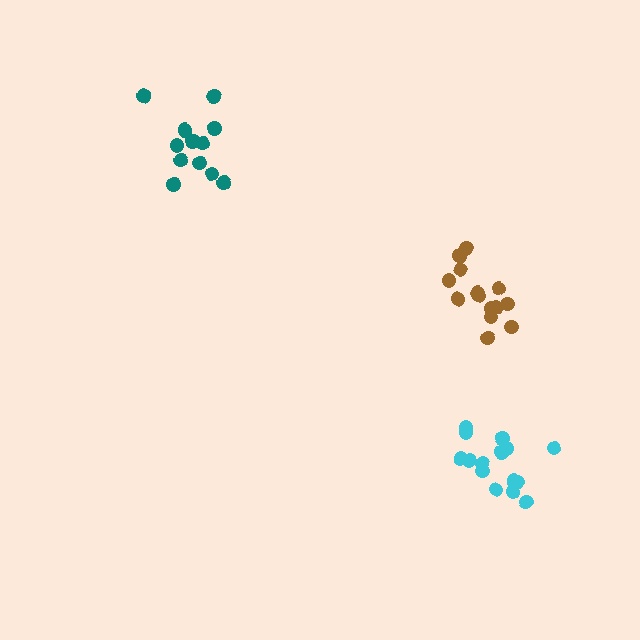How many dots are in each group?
Group 1: 14 dots, Group 2: 13 dots, Group 3: 15 dots (42 total).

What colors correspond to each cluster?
The clusters are colored: brown, teal, cyan.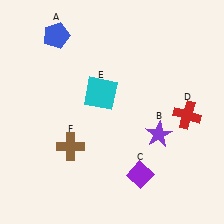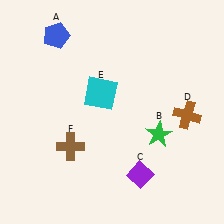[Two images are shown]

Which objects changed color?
B changed from purple to green. D changed from red to brown.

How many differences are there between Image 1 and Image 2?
There are 2 differences between the two images.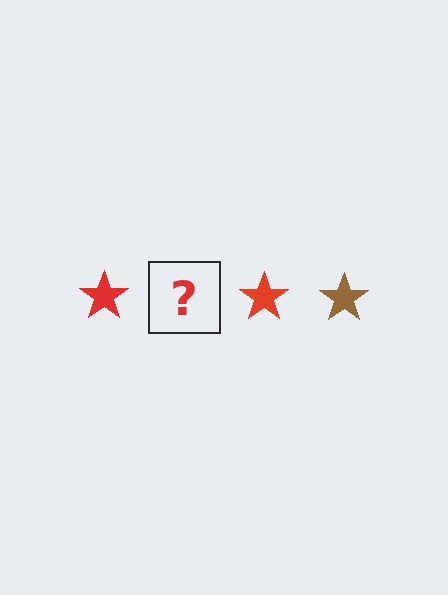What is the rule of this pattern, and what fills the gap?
The rule is that the pattern cycles through red, brown stars. The gap should be filled with a brown star.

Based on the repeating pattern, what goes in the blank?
The blank should be a brown star.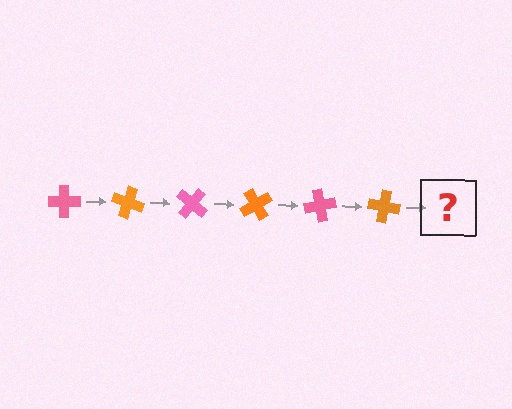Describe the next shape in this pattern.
It should be a pink cross, rotated 120 degrees from the start.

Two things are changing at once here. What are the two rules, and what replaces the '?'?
The two rules are that it rotates 20 degrees each step and the color cycles through pink and orange. The '?' should be a pink cross, rotated 120 degrees from the start.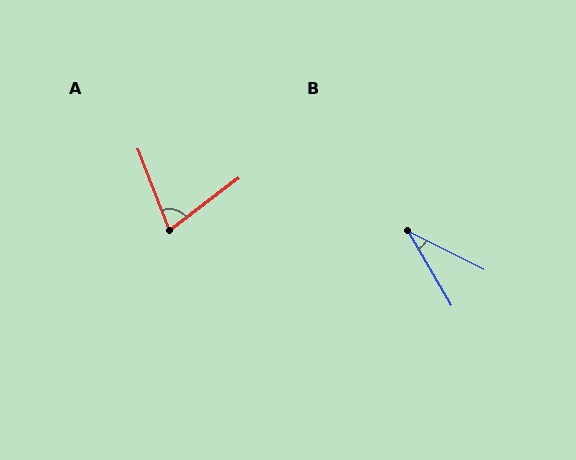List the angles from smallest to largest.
B (33°), A (74°).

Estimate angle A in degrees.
Approximately 74 degrees.